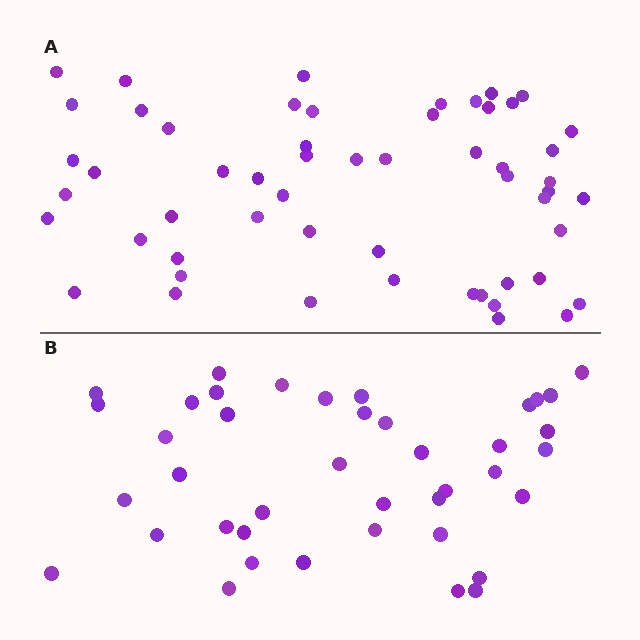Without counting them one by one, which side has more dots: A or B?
Region A (the top region) has more dots.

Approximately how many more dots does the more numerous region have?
Region A has approximately 15 more dots than region B.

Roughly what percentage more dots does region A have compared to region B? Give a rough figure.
About 35% more.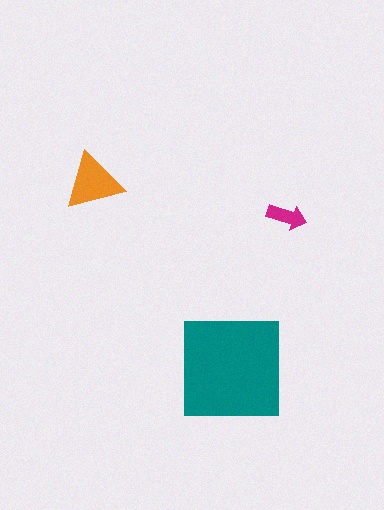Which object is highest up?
The orange triangle is topmost.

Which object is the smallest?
The magenta arrow.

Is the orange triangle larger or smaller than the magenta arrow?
Larger.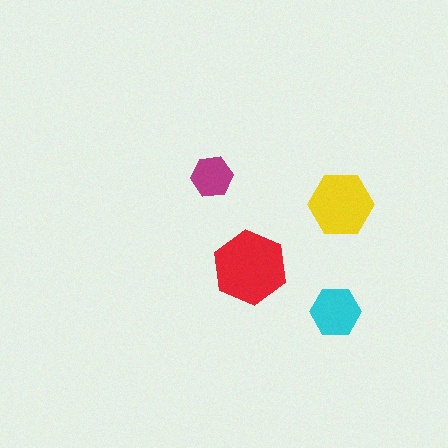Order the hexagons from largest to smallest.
the red one, the yellow one, the cyan one, the magenta one.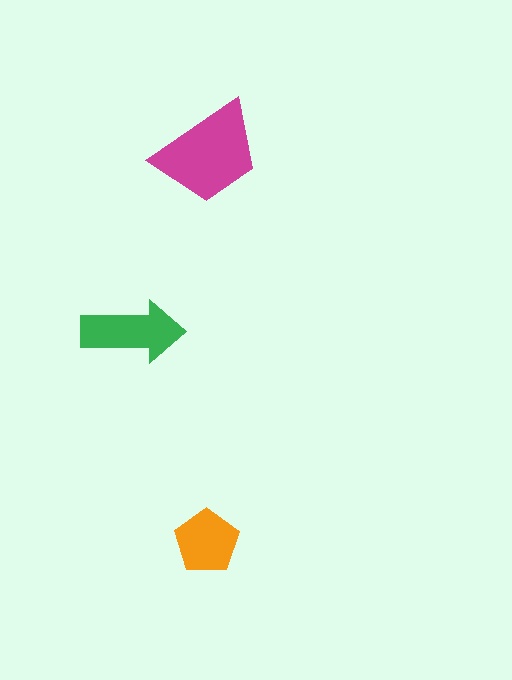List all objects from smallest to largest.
The orange pentagon, the green arrow, the magenta trapezoid.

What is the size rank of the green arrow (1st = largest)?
2nd.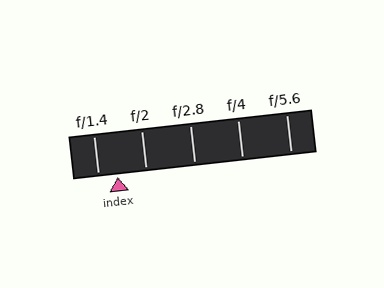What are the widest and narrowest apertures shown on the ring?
The widest aperture shown is f/1.4 and the narrowest is f/5.6.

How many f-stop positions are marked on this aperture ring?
There are 5 f-stop positions marked.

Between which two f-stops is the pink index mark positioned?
The index mark is between f/1.4 and f/2.